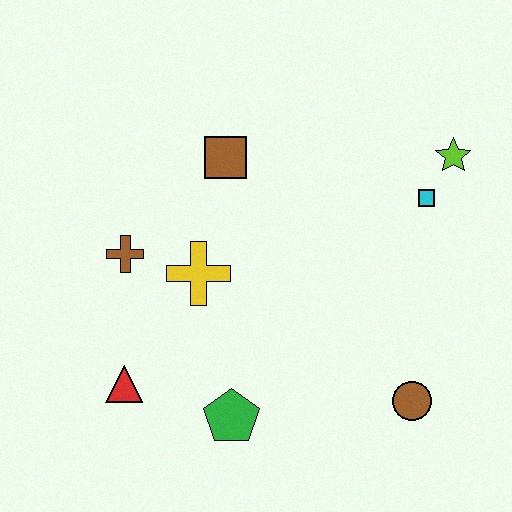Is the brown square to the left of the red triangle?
No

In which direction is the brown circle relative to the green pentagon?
The brown circle is to the right of the green pentagon.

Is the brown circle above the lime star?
No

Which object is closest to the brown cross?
The yellow cross is closest to the brown cross.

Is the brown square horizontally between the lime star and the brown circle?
No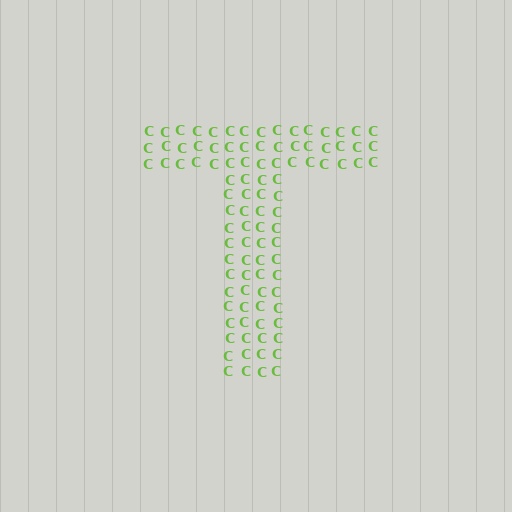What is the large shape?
The large shape is the letter T.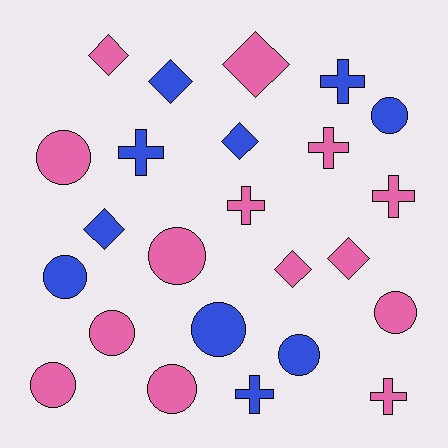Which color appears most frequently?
Pink, with 14 objects.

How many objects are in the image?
There are 24 objects.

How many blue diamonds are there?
There are 3 blue diamonds.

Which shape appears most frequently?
Circle, with 10 objects.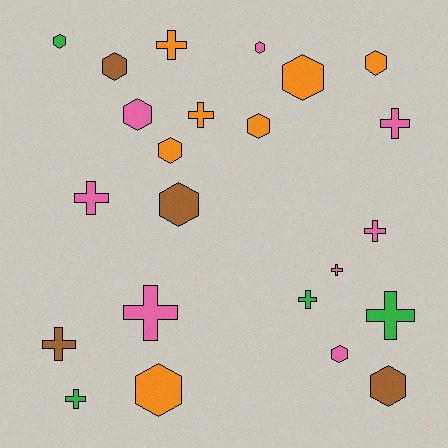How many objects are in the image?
There are 23 objects.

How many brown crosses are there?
There is 1 brown cross.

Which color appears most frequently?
Pink, with 8 objects.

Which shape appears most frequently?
Hexagon, with 12 objects.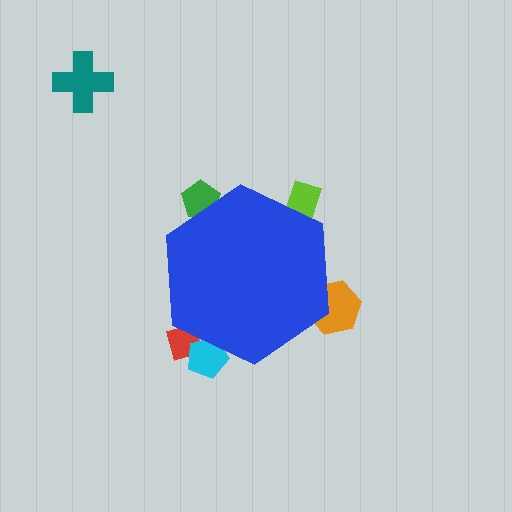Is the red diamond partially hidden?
Yes, the red diamond is partially hidden behind the blue hexagon.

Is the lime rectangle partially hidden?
Yes, the lime rectangle is partially hidden behind the blue hexagon.